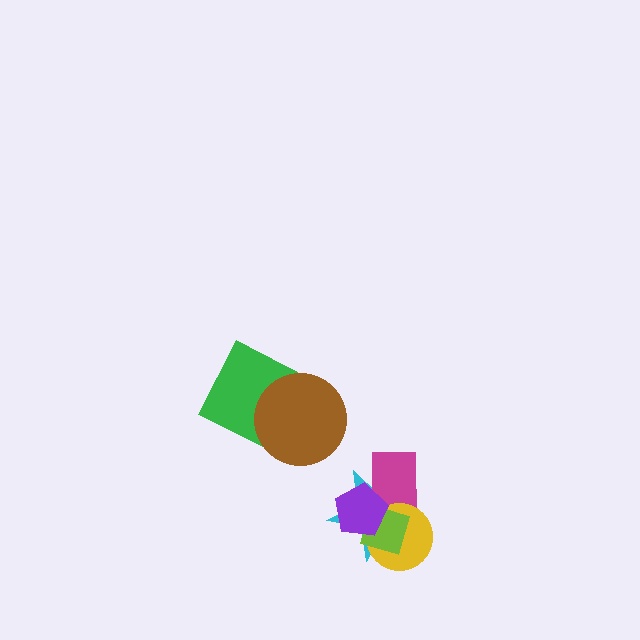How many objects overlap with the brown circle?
1 object overlaps with the brown circle.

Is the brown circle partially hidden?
No, no other shape covers it.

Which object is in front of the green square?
The brown circle is in front of the green square.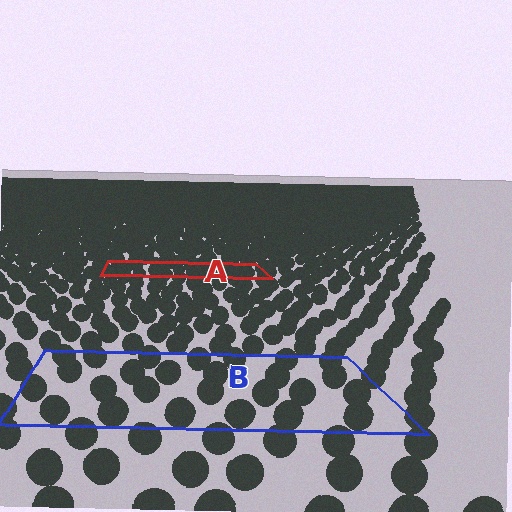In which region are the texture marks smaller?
The texture marks are smaller in region A, because it is farther away.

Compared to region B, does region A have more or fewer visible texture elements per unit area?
Region A has more texture elements per unit area — they are packed more densely because it is farther away.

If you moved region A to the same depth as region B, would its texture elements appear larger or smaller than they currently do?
They would appear larger. At a closer depth, the same texture elements are projected at a bigger on-screen size.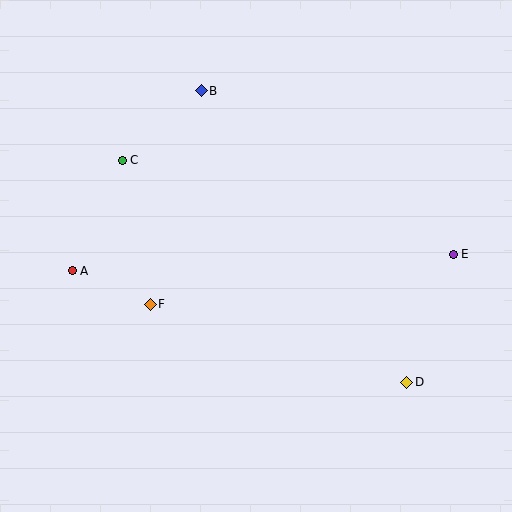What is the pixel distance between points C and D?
The distance between C and D is 361 pixels.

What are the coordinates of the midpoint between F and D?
The midpoint between F and D is at (279, 343).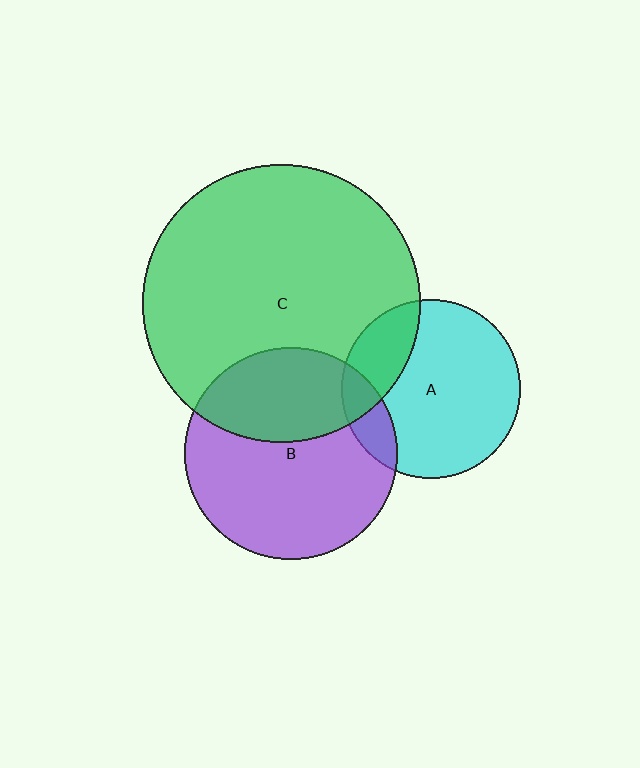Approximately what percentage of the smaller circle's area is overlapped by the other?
Approximately 20%.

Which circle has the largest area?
Circle C (green).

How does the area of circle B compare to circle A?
Approximately 1.4 times.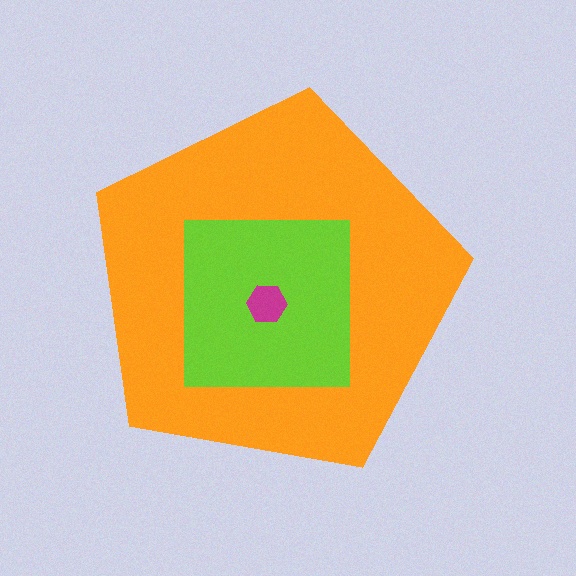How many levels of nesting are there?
3.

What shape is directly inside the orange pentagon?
The lime square.